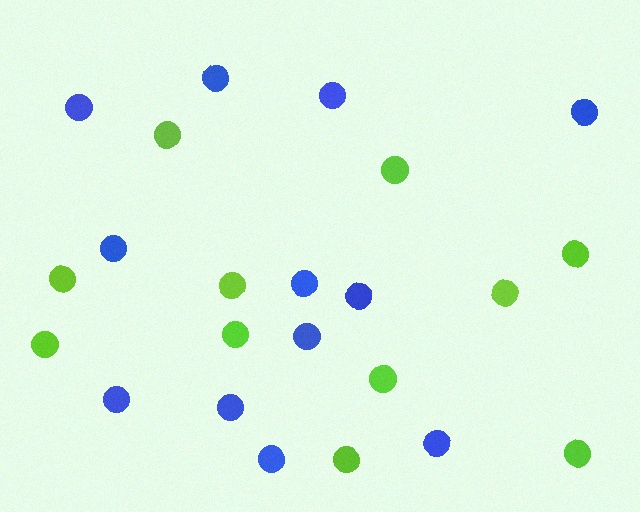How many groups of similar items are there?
There are 2 groups: one group of blue circles (12) and one group of lime circles (11).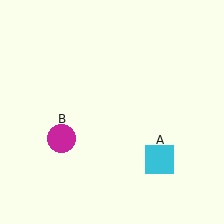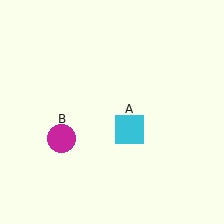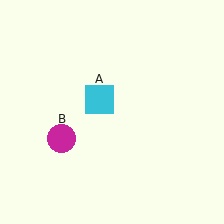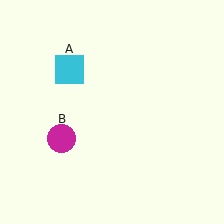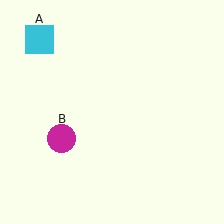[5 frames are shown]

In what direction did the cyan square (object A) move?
The cyan square (object A) moved up and to the left.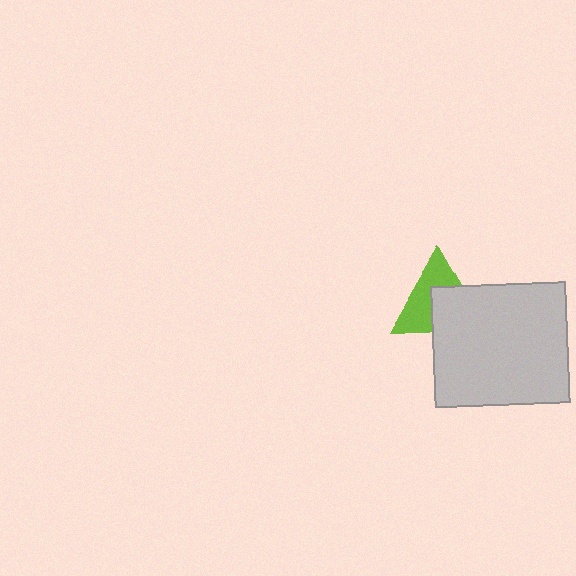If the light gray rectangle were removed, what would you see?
You would see the complete lime triangle.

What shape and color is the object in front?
The object in front is a light gray rectangle.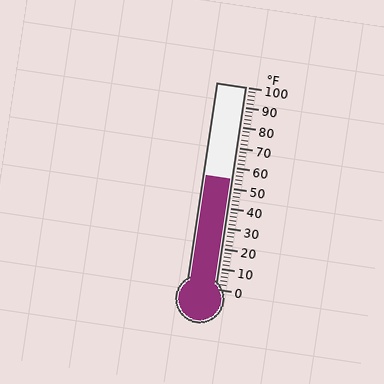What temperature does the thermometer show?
The thermometer shows approximately 54°F.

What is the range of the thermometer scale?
The thermometer scale ranges from 0°F to 100°F.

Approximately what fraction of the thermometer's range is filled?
The thermometer is filled to approximately 55% of its range.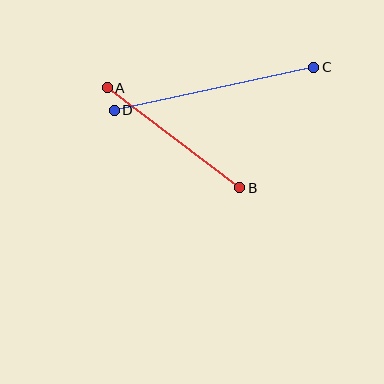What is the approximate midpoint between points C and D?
The midpoint is at approximately (214, 89) pixels.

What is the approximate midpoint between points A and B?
The midpoint is at approximately (173, 138) pixels.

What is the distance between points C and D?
The distance is approximately 204 pixels.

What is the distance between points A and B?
The distance is approximately 166 pixels.